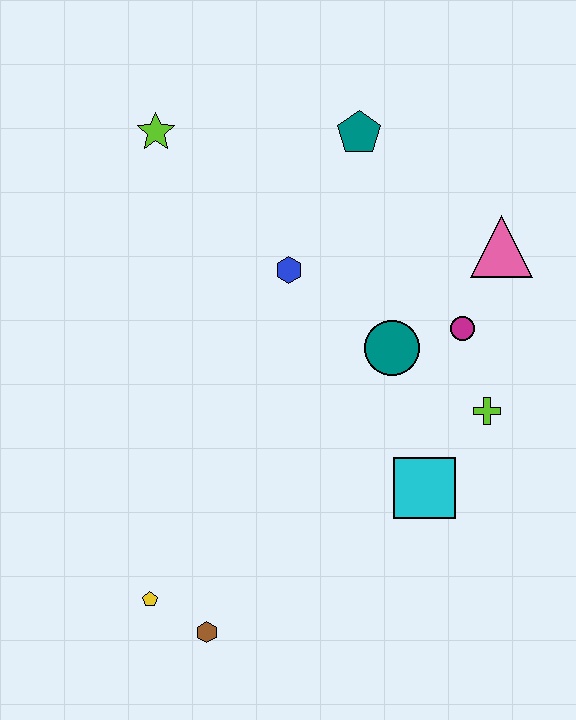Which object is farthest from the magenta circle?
The yellow pentagon is farthest from the magenta circle.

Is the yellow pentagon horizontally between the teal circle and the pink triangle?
No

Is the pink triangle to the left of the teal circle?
No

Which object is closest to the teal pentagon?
The blue hexagon is closest to the teal pentagon.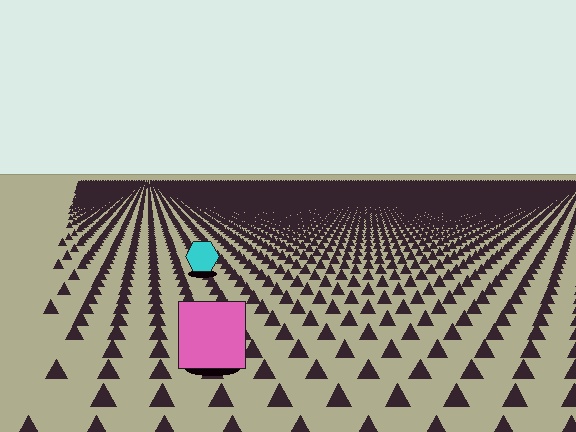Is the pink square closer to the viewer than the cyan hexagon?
Yes. The pink square is closer — you can tell from the texture gradient: the ground texture is coarser near it.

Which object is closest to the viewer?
The pink square is closest. The texture marks near it are larger and more spread out.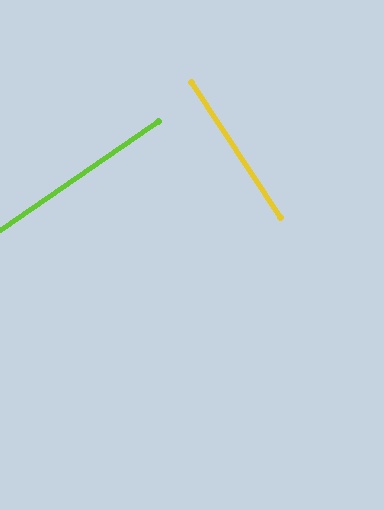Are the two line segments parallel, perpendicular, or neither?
Perpendicular — they meet at approximately 89°.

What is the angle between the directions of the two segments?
Approximately 89 degrees.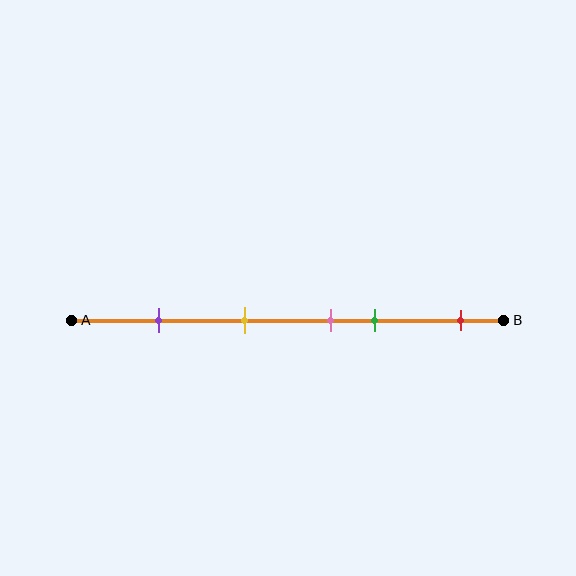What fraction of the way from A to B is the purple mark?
The purple mark is approximately 20% (0.2) of the way from A to B.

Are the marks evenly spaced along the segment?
No, the marks are not evenly spaced.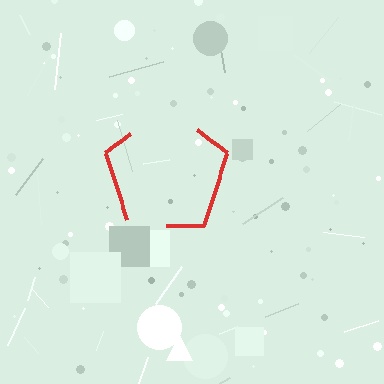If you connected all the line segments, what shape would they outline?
They would outline a pentagon.